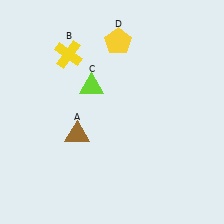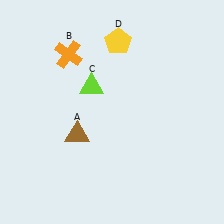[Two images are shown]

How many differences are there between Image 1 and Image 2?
There is 1 difference between the two images.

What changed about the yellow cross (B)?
In Image 1, B is yellow. In Image 2, it changed to orange.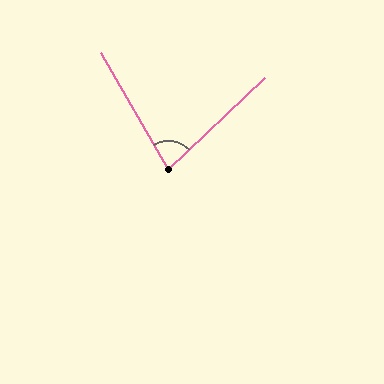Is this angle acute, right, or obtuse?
It is acute.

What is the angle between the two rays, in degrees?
Approximately 77 degrees.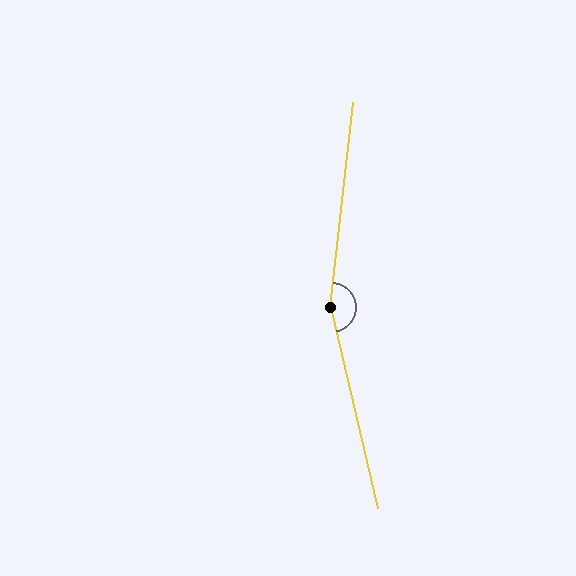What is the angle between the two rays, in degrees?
Approximately 160 degrees.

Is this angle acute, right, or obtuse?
It is obtuse.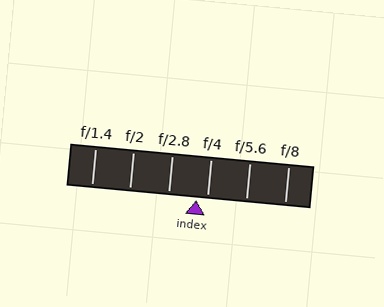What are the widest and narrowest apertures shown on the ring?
The widest aperture shown is f/1.4 and the narrowest is f/8.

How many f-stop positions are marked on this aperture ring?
There are 6 f-stop positions marked.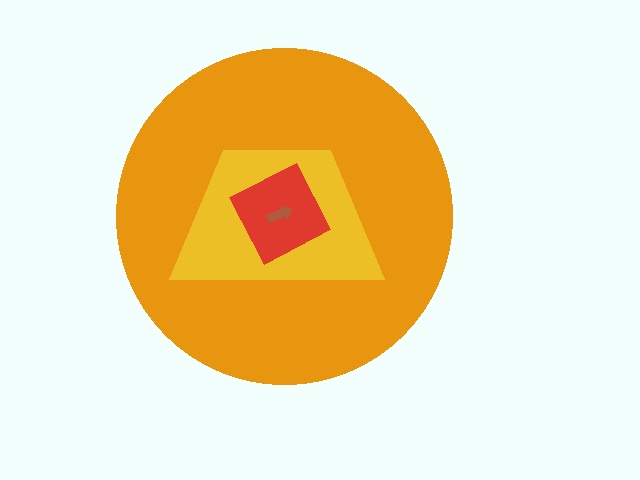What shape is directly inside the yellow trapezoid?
The red diamond.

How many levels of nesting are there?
4.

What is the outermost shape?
The orange circle.